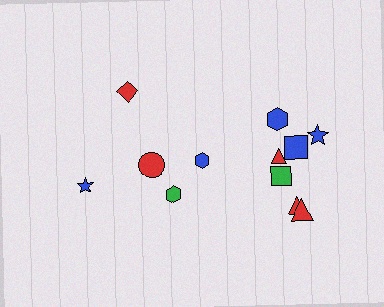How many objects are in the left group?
There are 5 objects.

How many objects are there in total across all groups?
There are 12 objects.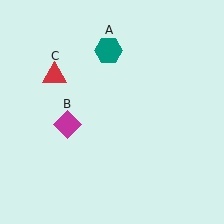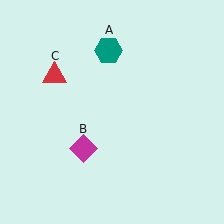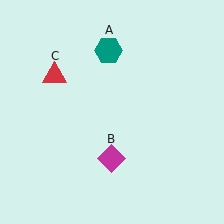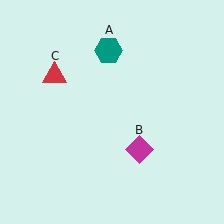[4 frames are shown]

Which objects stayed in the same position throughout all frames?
Teal hexagon (object A) and red triangle (object C) remained stationary.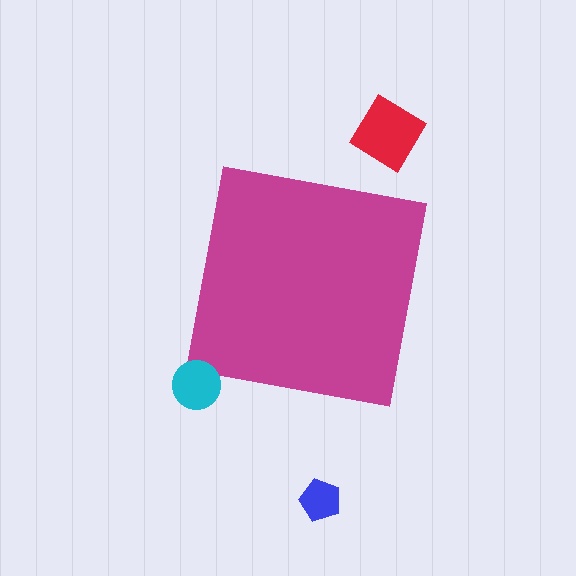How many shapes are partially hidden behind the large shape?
0 shapes are partially hidden.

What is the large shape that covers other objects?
A magenta square.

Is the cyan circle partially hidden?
No, the cyan circle is fully visible.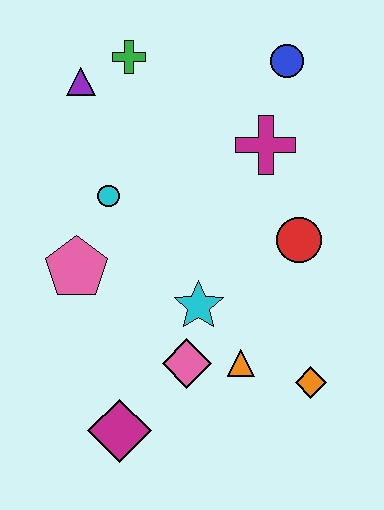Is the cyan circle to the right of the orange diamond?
No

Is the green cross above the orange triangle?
Yes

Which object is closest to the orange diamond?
The orange triangle is closest to the orange diamond.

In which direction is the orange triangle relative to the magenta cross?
The orange triangle is below the magenta cross.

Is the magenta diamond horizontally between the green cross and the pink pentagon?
Yes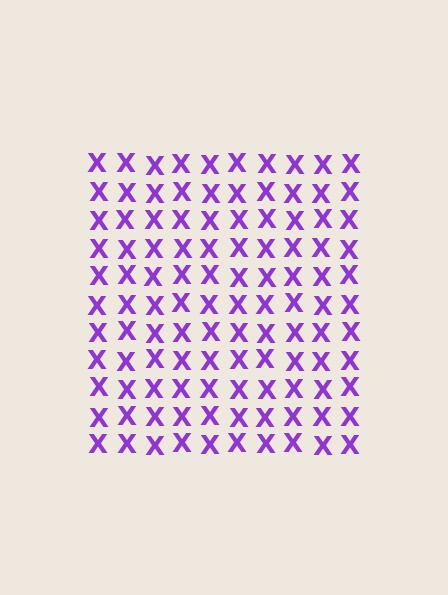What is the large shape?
The large shape is a square.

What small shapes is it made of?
It is made of small letter X's.